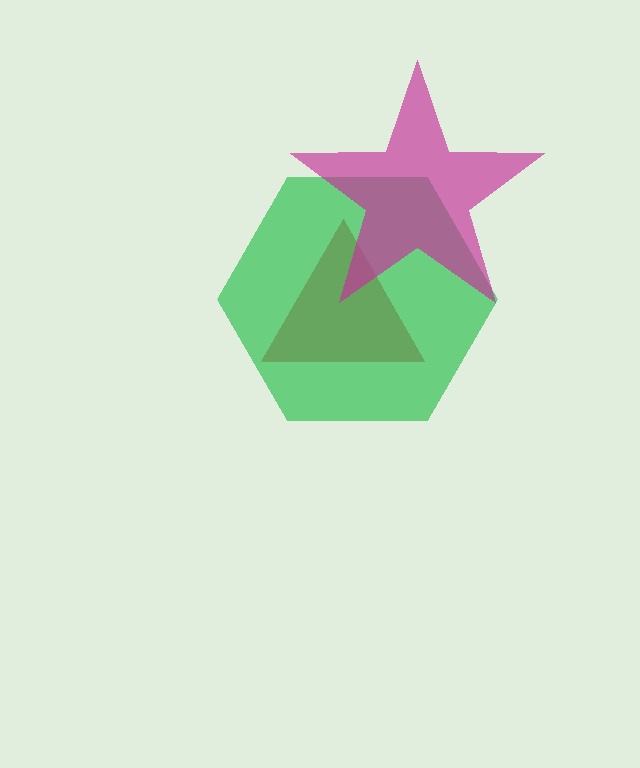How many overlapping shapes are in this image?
There are 3 overlapping shapes in the image.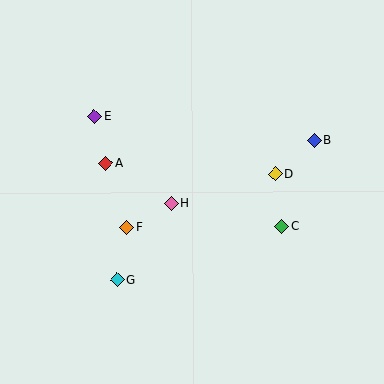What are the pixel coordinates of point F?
Point F is at (127, 228).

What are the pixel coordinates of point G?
Point G is at (117, 280).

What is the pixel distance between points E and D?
The distance between E and D is 190 pixels.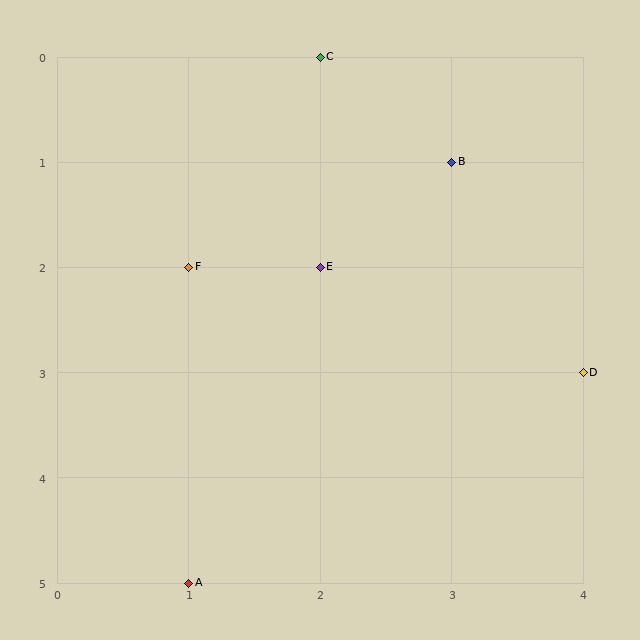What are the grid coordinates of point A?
Point A is at grid coordinates (1, 5).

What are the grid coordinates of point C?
Point C is at grid coordinates (2, 0).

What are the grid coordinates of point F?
Point F is at grid coordinates (1, 2).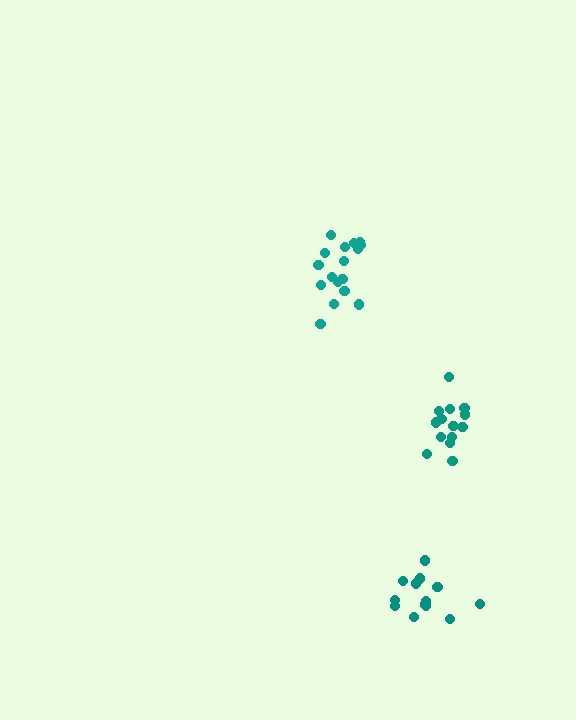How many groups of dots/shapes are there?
There are 3 groups.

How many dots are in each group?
Group 1: 17 dots, Group 2: 14 dots, Group 3: 13 dots (44 total).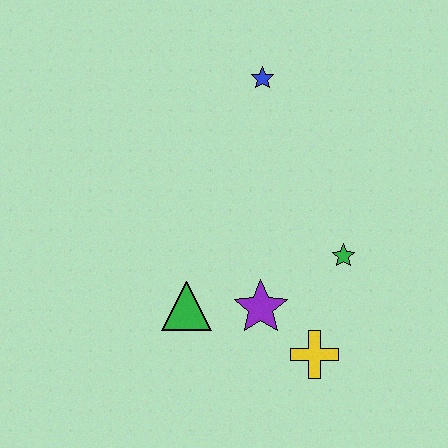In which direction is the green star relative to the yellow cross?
The green star is above the yellow cross.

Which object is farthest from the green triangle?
The blue star is farthest from the green triangle.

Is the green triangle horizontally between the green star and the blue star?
No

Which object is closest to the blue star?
The green star is closest to the blue star.